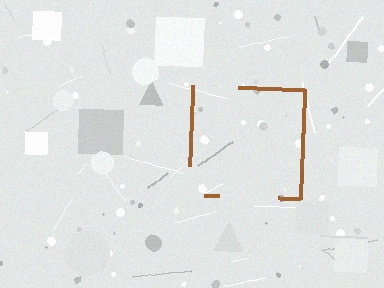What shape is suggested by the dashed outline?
The dashed outline suggests a square.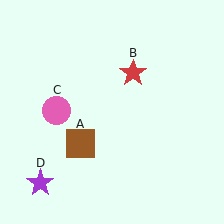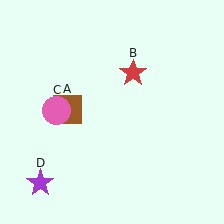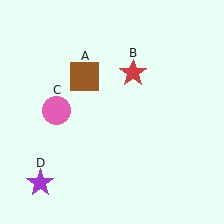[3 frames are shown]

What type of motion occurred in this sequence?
The brown square (object A) rotated clockwise around the center of the scene.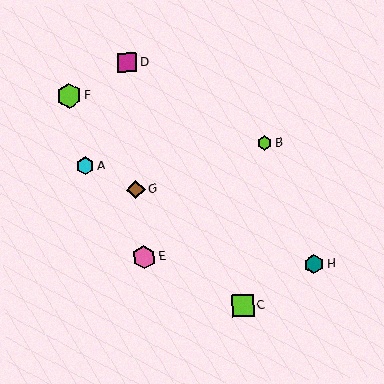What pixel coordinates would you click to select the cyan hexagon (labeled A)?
Click at (85, 166) to select the cyan hexagon A.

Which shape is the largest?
The lime hexagon (labeled F) is the largest.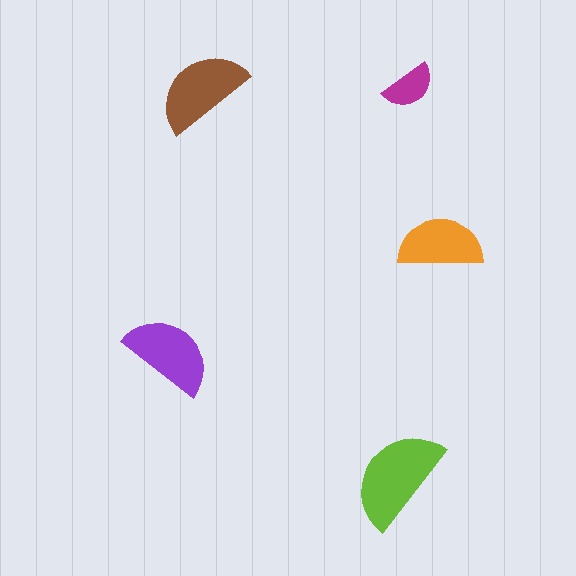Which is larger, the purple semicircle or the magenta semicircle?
The purple one.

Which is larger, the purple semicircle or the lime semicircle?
The lime one.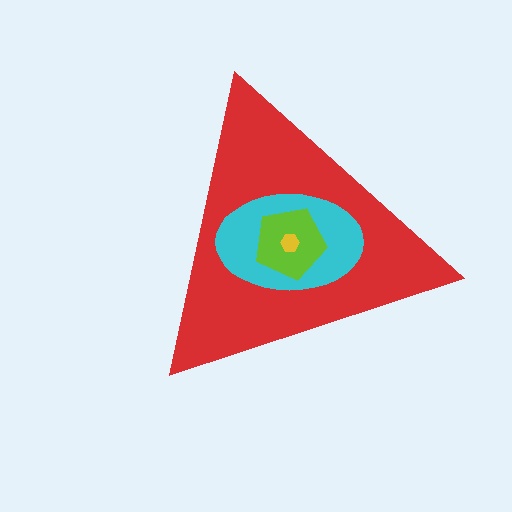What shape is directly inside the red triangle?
The cyan ellipse.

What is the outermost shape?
The red triangle.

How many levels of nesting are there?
4.